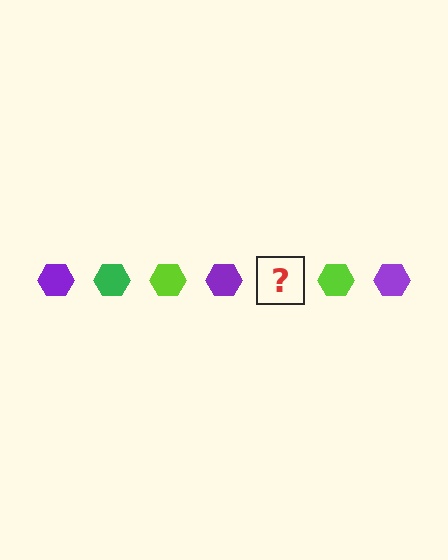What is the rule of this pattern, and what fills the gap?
The rule is that the pattern cycles through purple, green, lime hexagons. The gap should be filled with a green hexagon.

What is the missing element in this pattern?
The missing element is a green hexagon.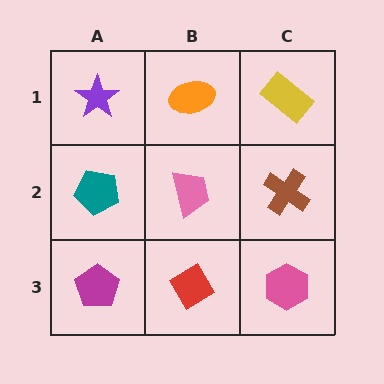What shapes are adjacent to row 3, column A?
A teal pentagon (row 2, column A), a red diamond (row 3, column B).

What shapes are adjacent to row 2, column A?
A purple star (row 1, column A), a magenta pentagon (row 3, column A), a pink trapezoid (row 2, column B).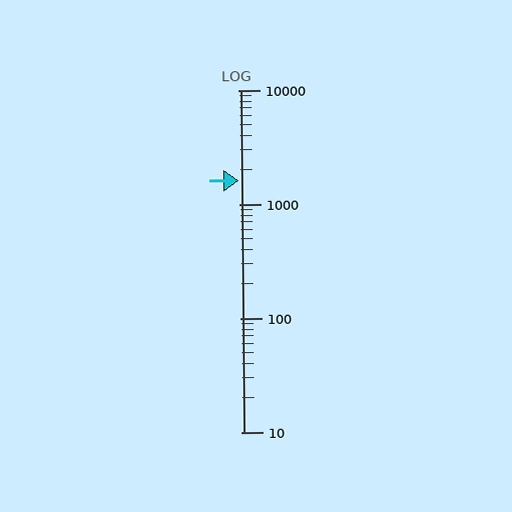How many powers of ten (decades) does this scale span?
The scale spans 3 decades, from 10 to 10000.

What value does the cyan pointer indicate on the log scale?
The pointer indicates approximately 1600.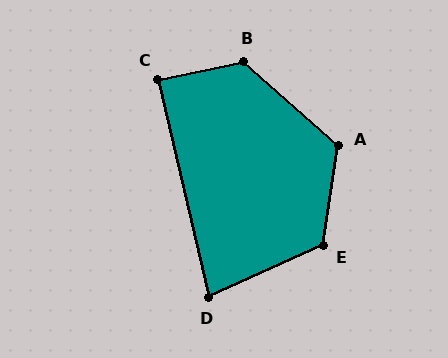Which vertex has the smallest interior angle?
D, at approximately 79 degrees.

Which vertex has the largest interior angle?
B, at approximately 126 degrees.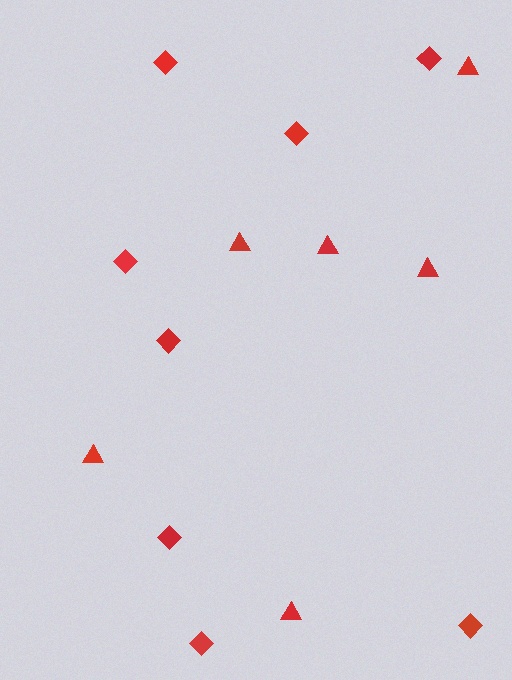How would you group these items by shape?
There are 2 groups: one group of triangles (6) and one group of diamonds (8).